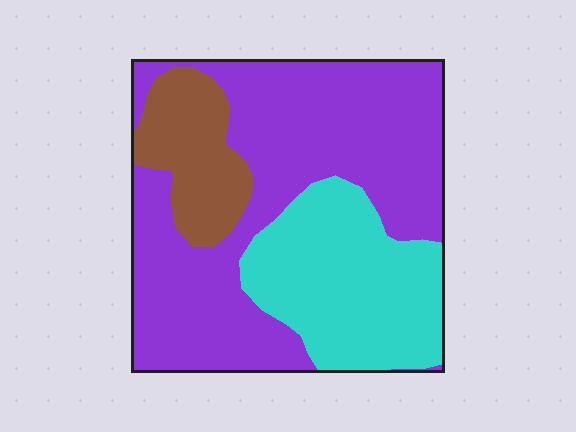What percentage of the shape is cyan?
Cyan covers around 30% of the shape.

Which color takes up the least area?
Brown, at roughly 15%.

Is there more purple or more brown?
Purple.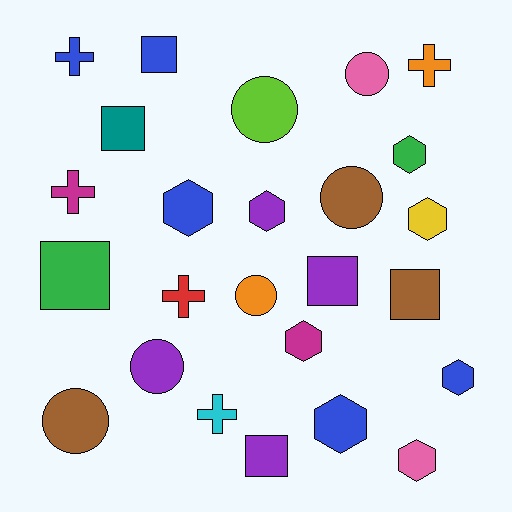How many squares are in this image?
There are 6 squares.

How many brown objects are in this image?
There are 3 brown objects.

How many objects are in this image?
There are 25 objects.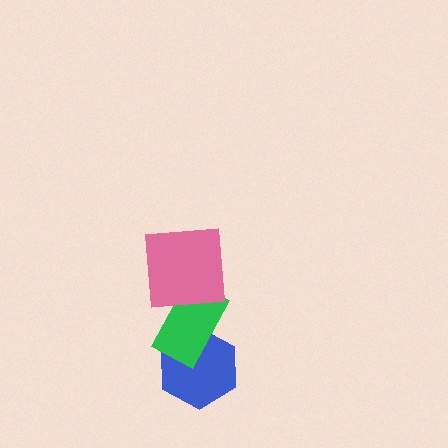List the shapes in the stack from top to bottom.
From top to bottom: the pink square, the green rectangle, the blue hexagon.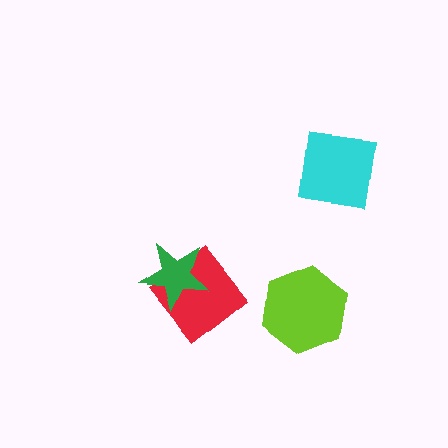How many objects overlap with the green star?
1 object overlaps with the green star.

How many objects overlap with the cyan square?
0 objects overlap with the cyan square.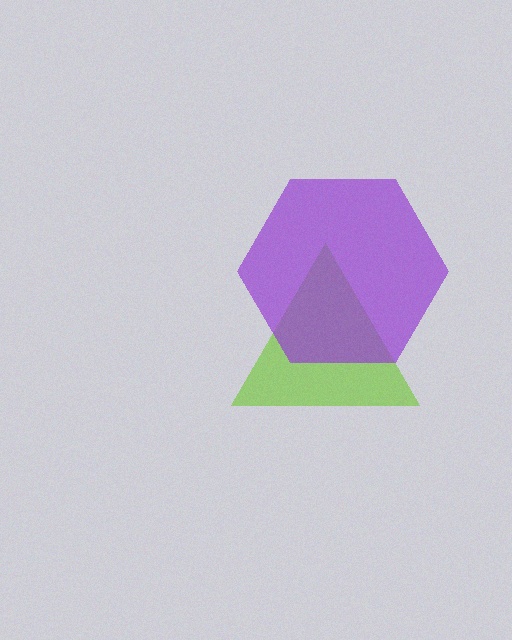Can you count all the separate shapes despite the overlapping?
Yes, there are 2 separate shapes.